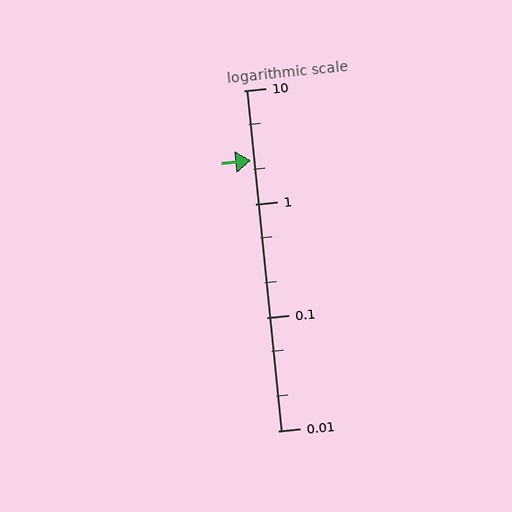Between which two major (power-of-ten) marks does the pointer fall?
The pointer is between 1 and 10.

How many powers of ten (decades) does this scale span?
The scale spans 3 decades, from 0.01 to 10.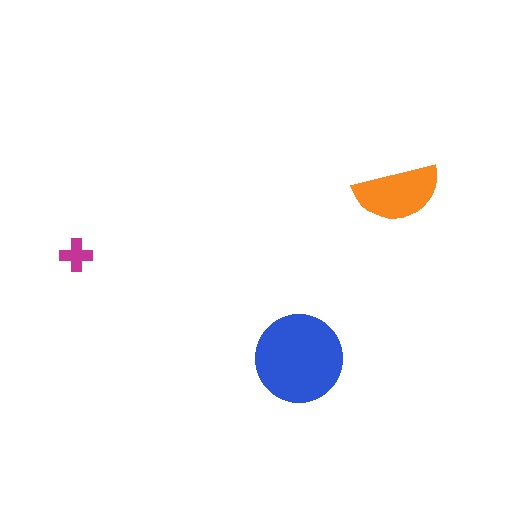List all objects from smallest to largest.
The magenta cross, the orange semicircle, the blue circle.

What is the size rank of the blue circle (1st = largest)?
1st.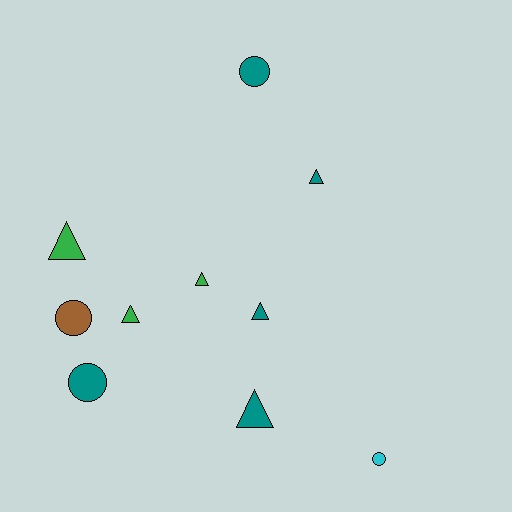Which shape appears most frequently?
Triangle, with 6 objects.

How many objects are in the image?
There are 10 objects.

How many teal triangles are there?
There are 3 teal triangles.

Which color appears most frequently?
Teal, with 5 objects.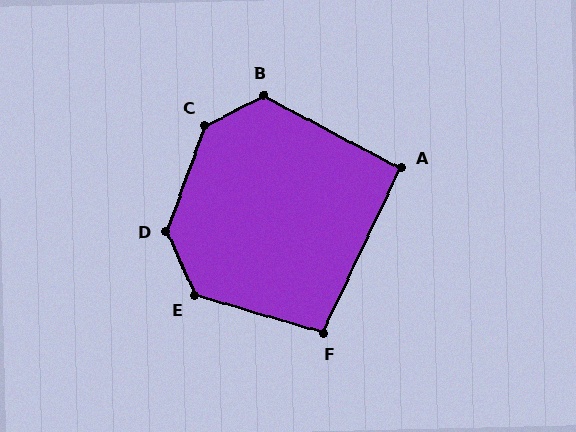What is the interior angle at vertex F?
Approximately 99 degrees (obtuse).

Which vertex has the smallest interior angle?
A, at approximately 93 degrees.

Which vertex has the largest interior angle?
C, at approximately 137 degrees.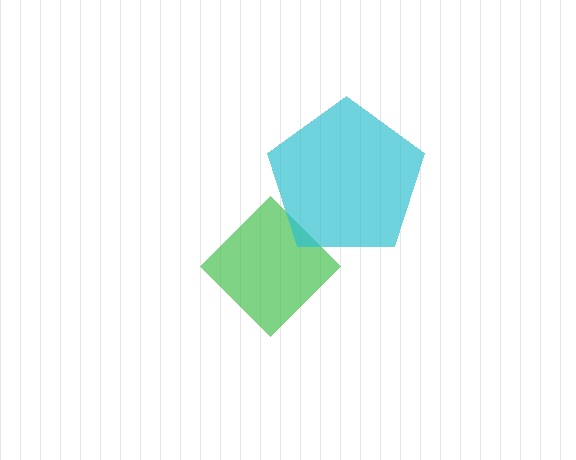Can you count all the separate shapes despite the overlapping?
Yes, there are 2 separate shapes.